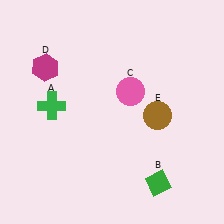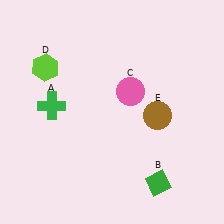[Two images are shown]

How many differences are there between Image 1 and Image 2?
There is 1 difference between the two images.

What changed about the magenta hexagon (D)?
In Image 1, D is magenta. In Image 2, it changed to lime.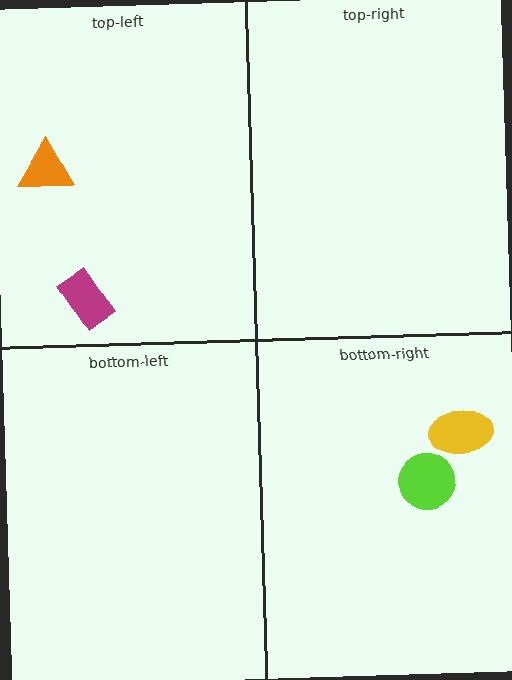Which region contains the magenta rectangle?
The top-left region.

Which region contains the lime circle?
The bottom-right region.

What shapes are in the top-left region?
The orange triangle, the magenta rectangle.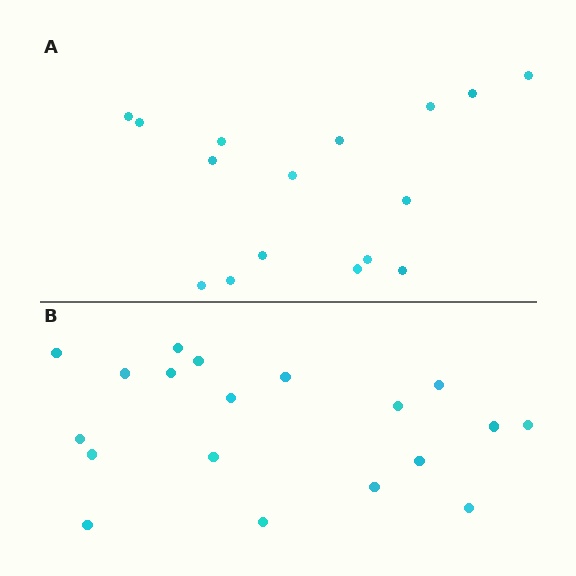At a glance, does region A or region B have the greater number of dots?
Region B (the bottom region) has more dots.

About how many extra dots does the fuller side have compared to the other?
Region B has just a few more — roughly 2 or 3 more dots than region A.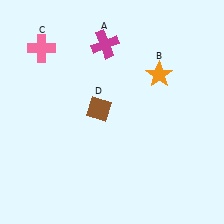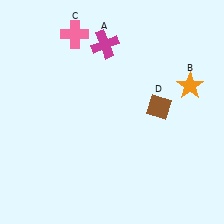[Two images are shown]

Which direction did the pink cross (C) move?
The pink cross (C) moved right.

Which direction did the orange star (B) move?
The orange star (B) moved right.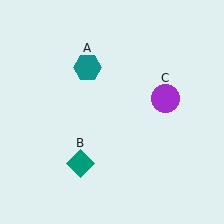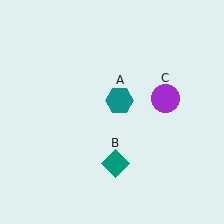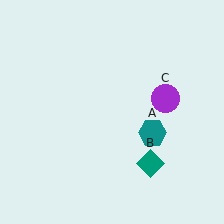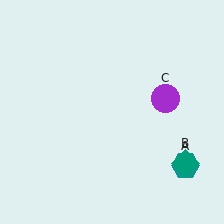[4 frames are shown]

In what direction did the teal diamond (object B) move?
The teal diamond (object B) moved right.